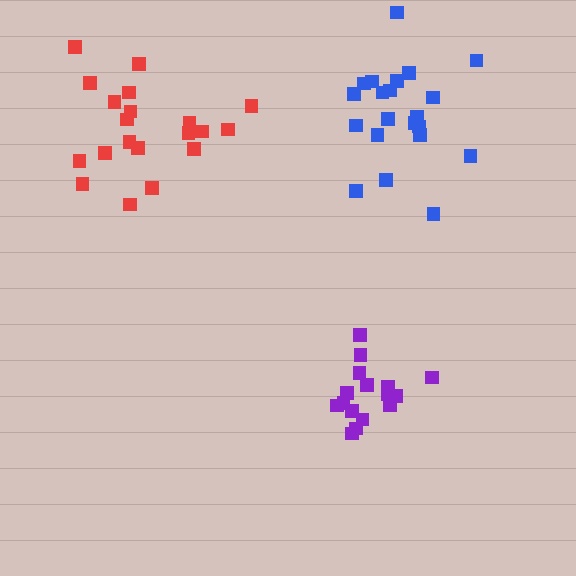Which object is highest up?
The red cluster is topmost.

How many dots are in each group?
Group 1: 16 dots, Group 2: 21 dots, Group 3: 20 dots (57 total).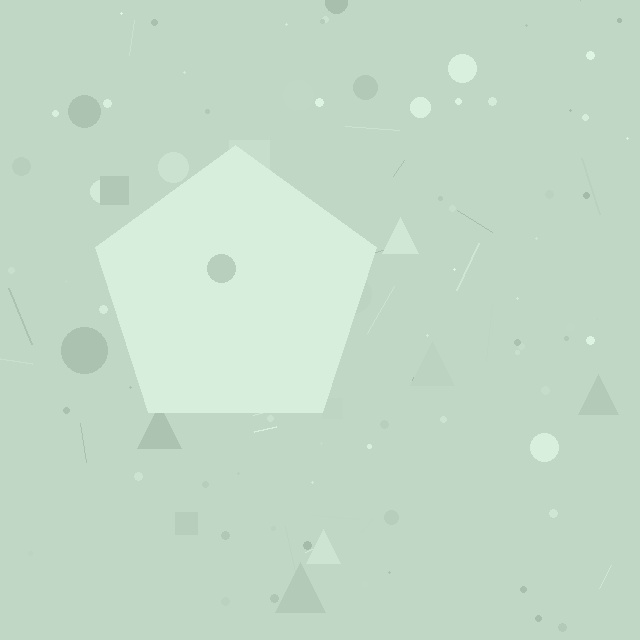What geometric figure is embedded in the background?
A pentagon is embedded in the background.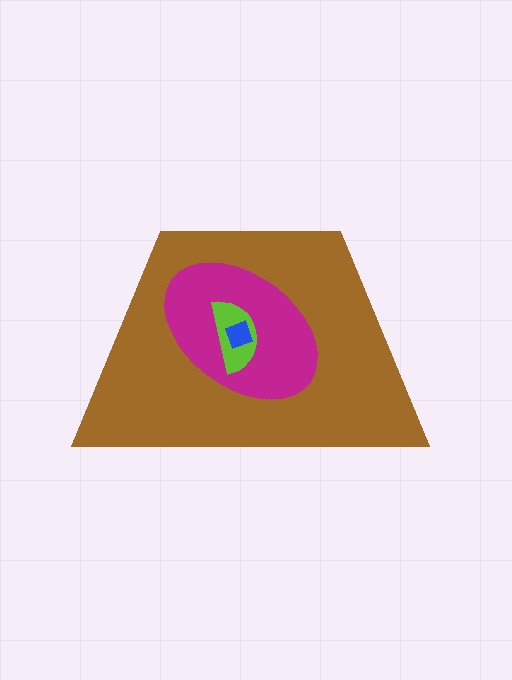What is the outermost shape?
The brown trapezoid.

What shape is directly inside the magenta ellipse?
The lime semicircle.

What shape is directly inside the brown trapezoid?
The magenta ellipse.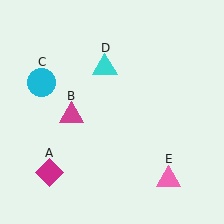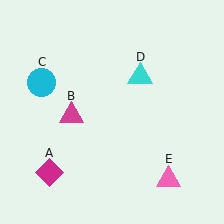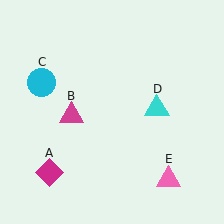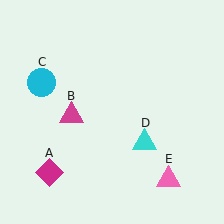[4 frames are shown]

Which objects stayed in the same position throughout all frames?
Magenta diamond (object A) and magenta triangle (object B) and cyan circle (object C) and pink triangle (object E) remained stationary.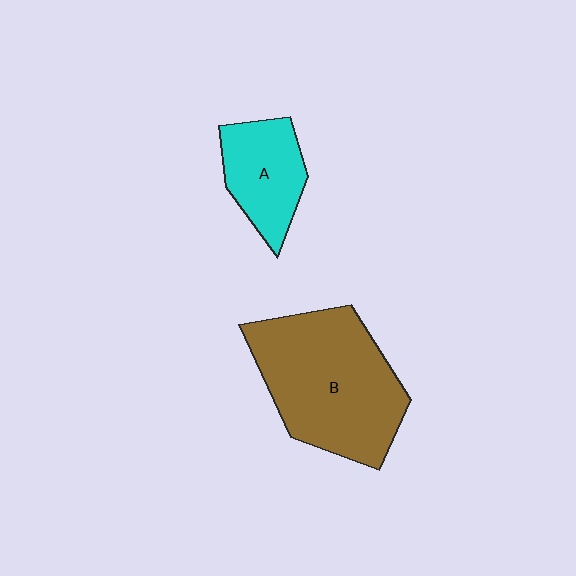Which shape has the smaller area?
Shape A (cyan).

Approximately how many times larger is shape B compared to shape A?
Approximately 2.2 times.